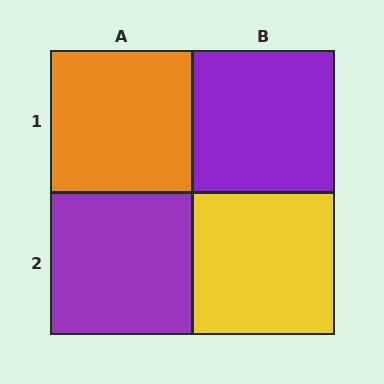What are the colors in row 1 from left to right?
Orange, purple.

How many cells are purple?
2 cells are purple.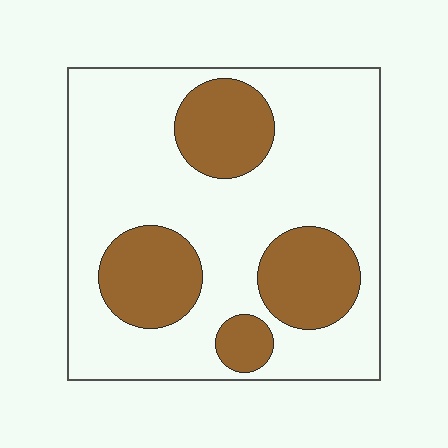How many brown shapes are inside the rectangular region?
4.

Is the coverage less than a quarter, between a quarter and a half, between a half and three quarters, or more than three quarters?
Between a quarter and a half.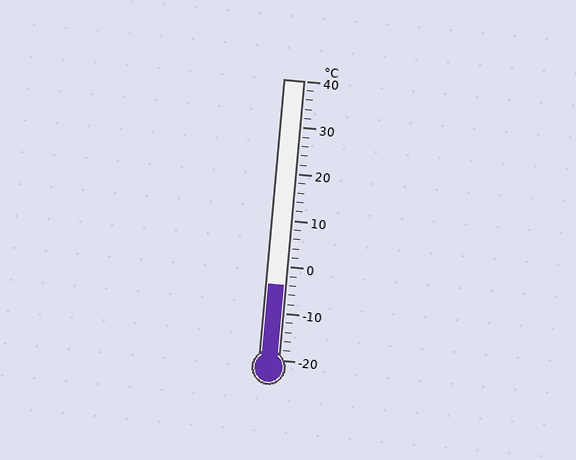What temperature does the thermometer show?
The thermometer shows approximately -4°C.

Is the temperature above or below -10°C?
The temperature is above -10°C.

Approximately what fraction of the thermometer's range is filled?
The thermometer is filled to approximately 25% of its range.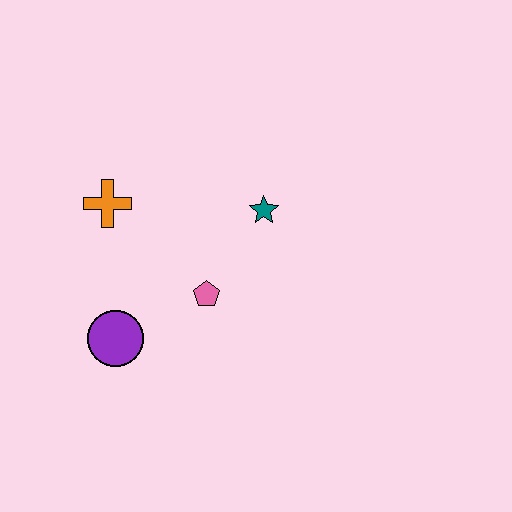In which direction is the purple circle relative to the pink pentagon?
The purple circle is to the left of the pink pentagon.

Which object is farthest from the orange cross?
The teal star is farthest from the orange cross.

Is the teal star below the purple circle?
No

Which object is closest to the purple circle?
The pink pentagon is closest to the purple circle.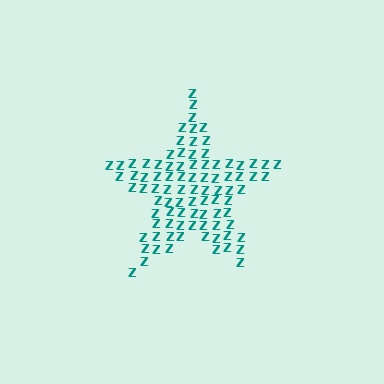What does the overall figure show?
The overall figure shows a star.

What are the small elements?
The small elements are letter Z's.